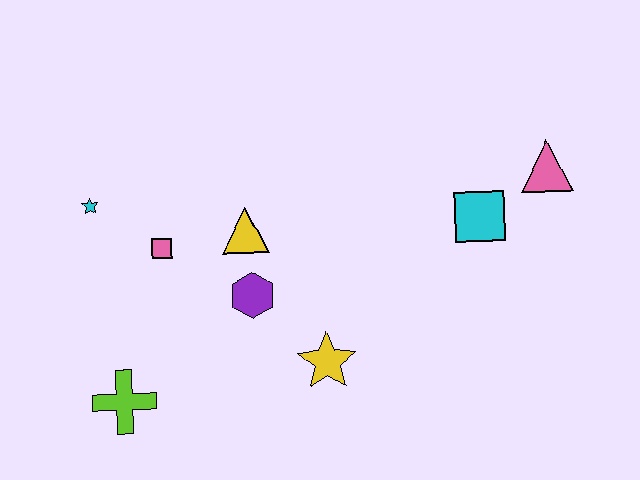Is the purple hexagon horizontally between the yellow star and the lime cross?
Yes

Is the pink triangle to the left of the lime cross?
No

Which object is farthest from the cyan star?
The pink triangle is farthest from the cyan star.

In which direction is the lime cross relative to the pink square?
The lime cross is below the pink square.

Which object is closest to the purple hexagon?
The yellow triangle is closest to the purple hexagon.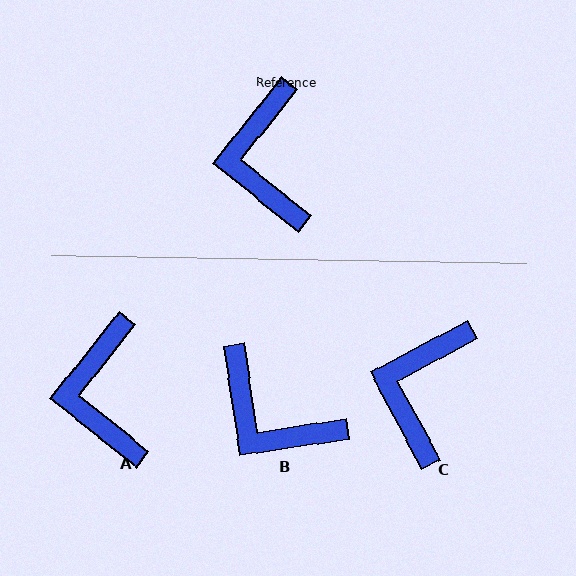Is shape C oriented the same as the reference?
No, it is off by about 23 degrees.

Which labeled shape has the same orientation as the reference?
A.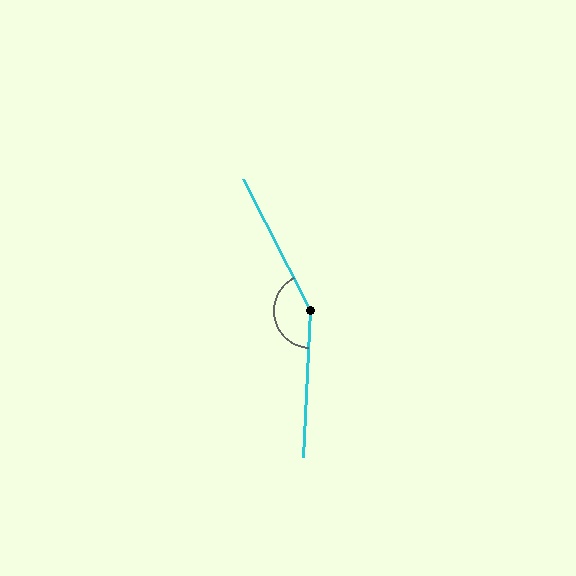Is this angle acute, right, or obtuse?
It is obtuse.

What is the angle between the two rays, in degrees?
Approximately 150 degrees.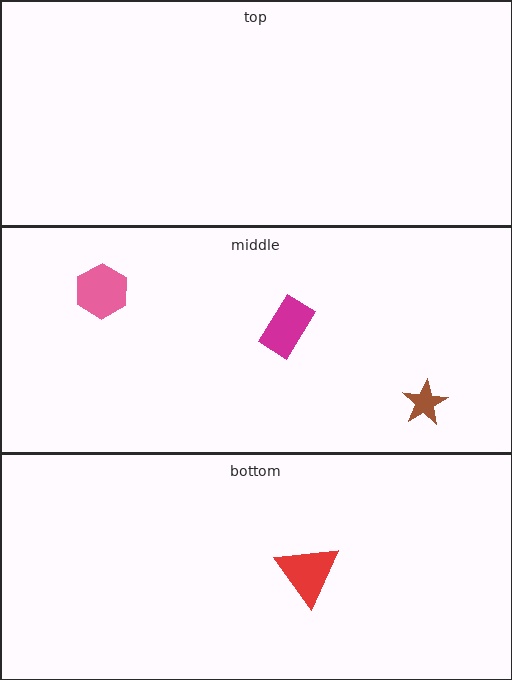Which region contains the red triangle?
The bottom region.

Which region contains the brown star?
The middle region.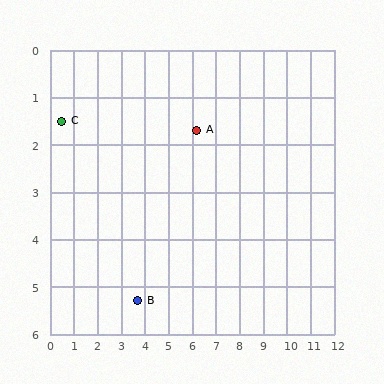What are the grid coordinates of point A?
Point A is at approximately (6.2, 1.7).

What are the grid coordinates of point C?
Point C is at approximately (0.5, 1.5).